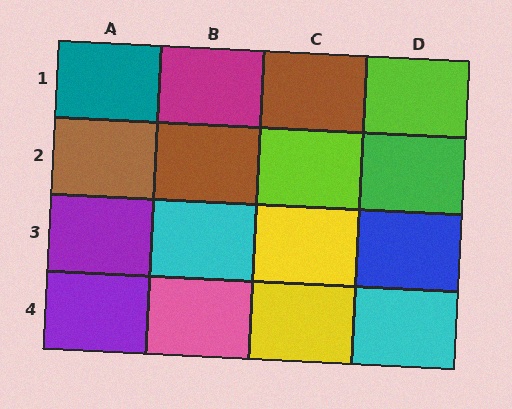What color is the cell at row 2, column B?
Brown.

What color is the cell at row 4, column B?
Pink.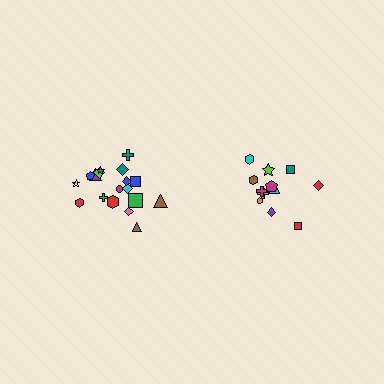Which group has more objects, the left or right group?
The left group.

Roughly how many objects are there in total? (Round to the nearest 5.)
Roughly 30 objects in total.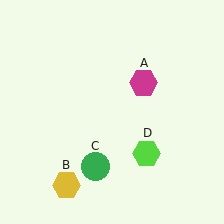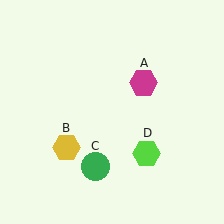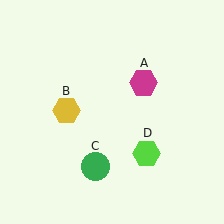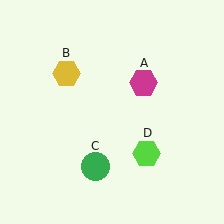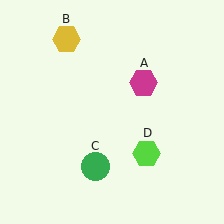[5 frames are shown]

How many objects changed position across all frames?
1 object changed position: yellow hexagon (object B).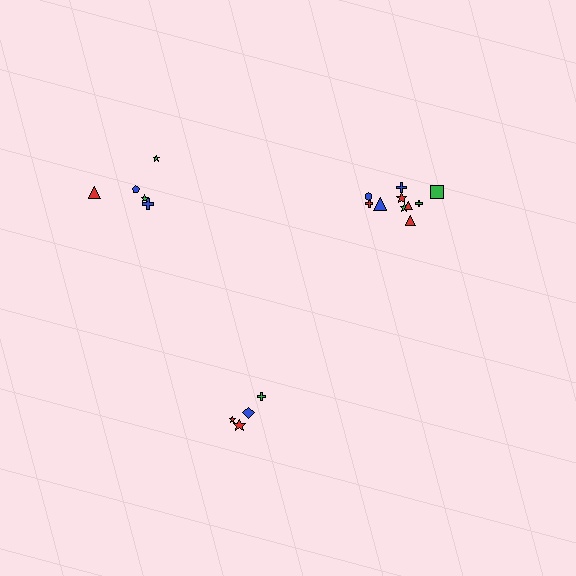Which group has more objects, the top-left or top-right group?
The top-right group.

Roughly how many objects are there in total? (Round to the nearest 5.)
Roughly 20 objects in total.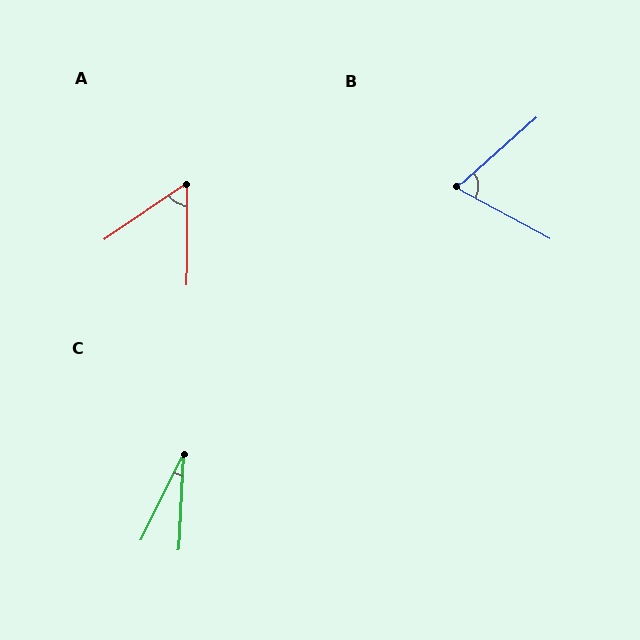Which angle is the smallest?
C, at approximately 24 degrees.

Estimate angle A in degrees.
Approximately 56 degrees.